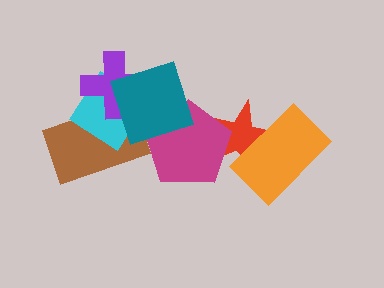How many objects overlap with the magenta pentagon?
2 objects overlap with the magenta pentagon.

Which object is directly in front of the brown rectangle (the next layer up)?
The cyan diamond is directly in front of the brown rectangle.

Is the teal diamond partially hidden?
No, no other shape covers it.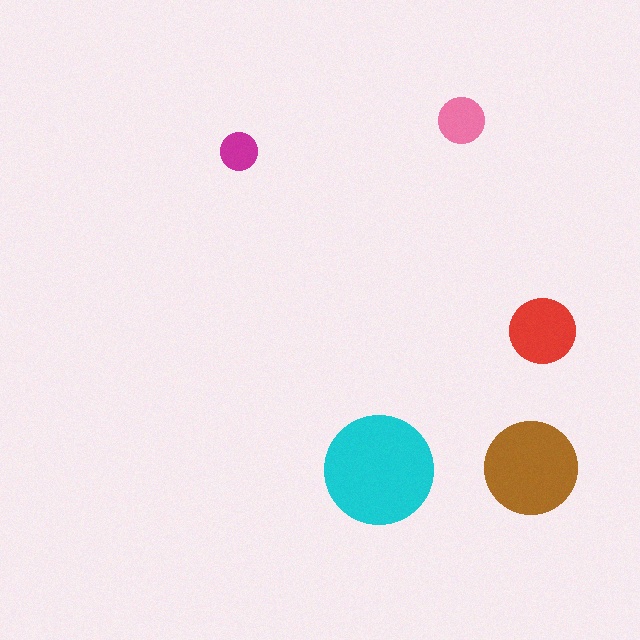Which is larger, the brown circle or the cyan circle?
The cyan one.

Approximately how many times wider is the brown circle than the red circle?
About 1.5 times wider.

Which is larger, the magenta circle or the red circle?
The red one.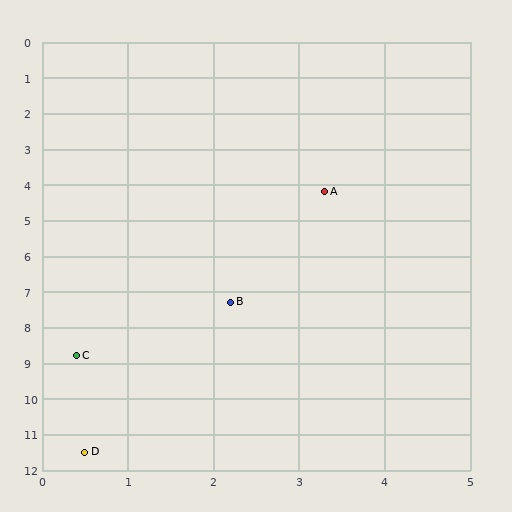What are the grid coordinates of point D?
Point D is at approximately (0.5, 11.5).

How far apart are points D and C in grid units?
Points D and C are about 2.7 grid units apart.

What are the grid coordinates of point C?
Point C is at approximately (0.4, 8.8).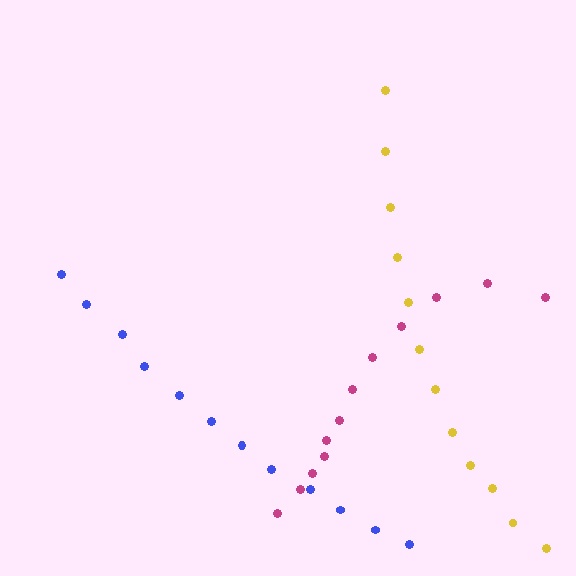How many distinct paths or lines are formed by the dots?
There are 3 distinct paths.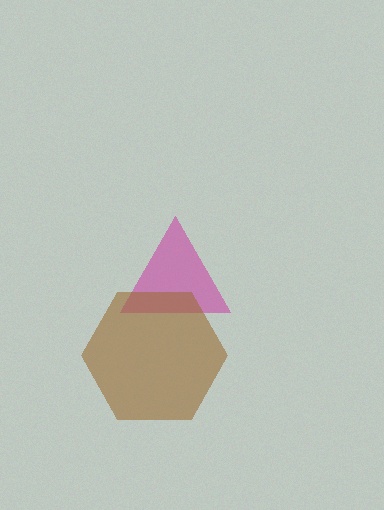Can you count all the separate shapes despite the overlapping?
Yes, there are 2 separate shapes.